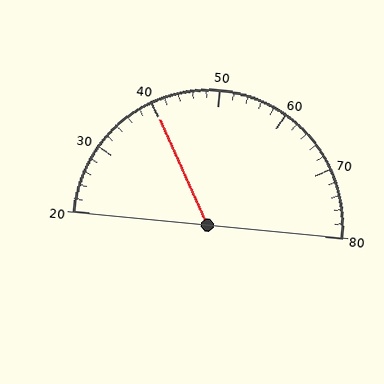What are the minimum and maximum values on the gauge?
The gauge ranges from 20 to 80.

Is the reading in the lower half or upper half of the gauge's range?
The reading is in the lower half of the range (20 to 80).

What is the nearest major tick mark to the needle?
The nearest major tick mark is 40.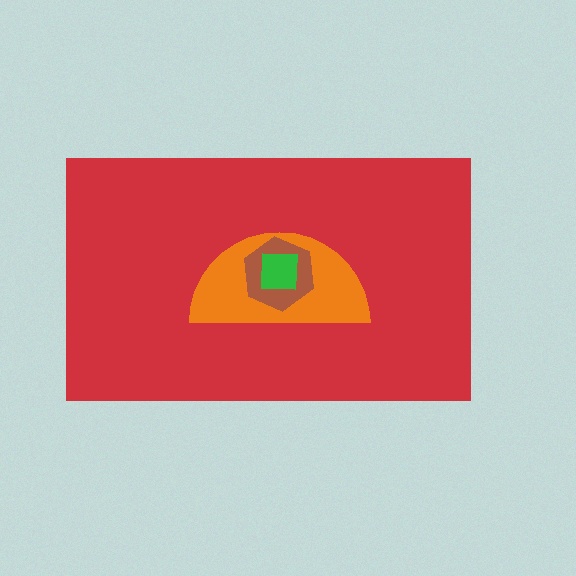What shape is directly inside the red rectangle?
The orange semicircle.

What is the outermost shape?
The red rectangle.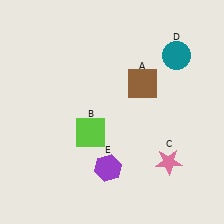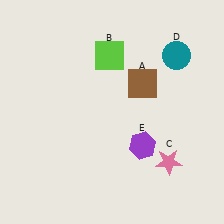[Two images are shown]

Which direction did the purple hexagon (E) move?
The purple hexagon (E) moved right.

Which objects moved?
The objects that moved are: the lime square (B), the purple hexagon (E).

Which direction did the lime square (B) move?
The lime square (B) moved up.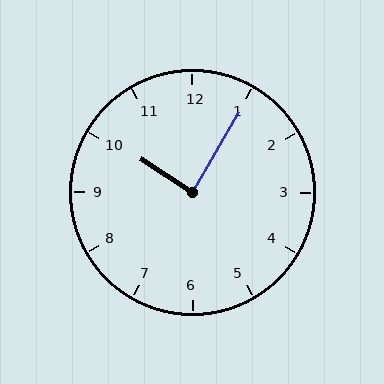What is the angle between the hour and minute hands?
Approximately 88 degrees.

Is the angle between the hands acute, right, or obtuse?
It is right.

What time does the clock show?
10:05.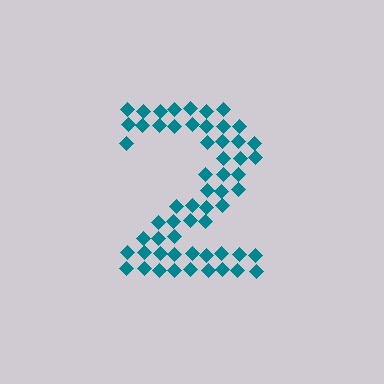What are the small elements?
The small elements are diamonds.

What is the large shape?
The large shape is the digit 2.